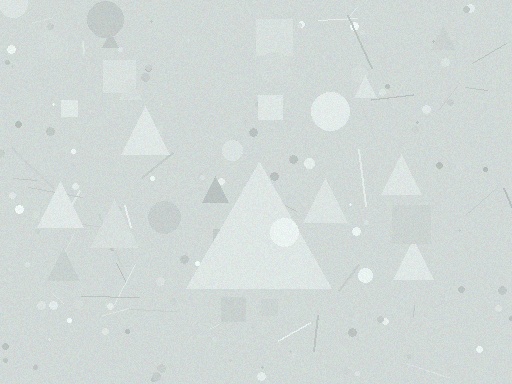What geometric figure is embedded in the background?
A triangle is embedded in the background.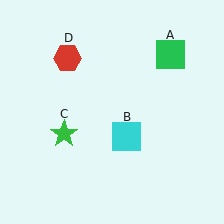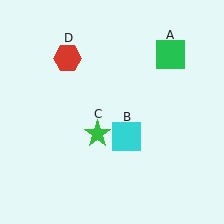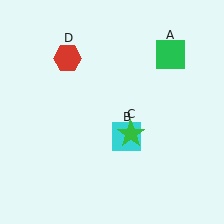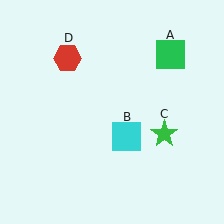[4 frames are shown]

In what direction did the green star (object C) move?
The green star (object C) moved right.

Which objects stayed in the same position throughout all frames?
Green square (object A) and cyan square (object B) and red hexagon (object D) remained stationary.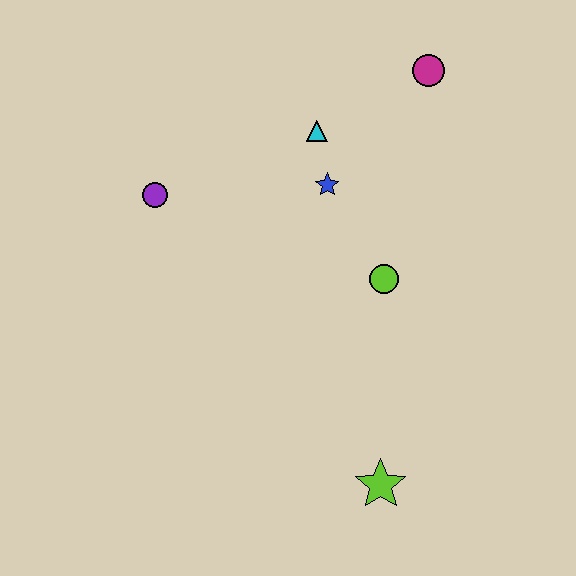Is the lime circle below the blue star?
Yes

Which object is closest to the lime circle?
The blue star is closest to the lime circle.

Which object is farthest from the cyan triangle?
The lime star is farthest from the cyan triangle.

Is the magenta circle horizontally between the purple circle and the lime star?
No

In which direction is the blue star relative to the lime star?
The blue star is above the lime star.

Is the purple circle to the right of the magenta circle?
No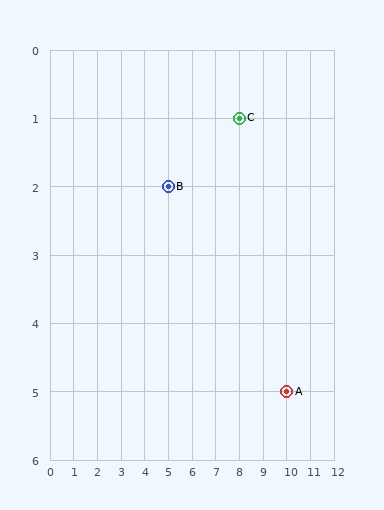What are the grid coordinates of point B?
Point B is at grid coordinates (5, 2).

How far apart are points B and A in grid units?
Points B and A are 5 columns and 3 rows apart (about 5.8 grid units diagonally).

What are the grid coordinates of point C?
Point C is at grid coordinates (8, 1).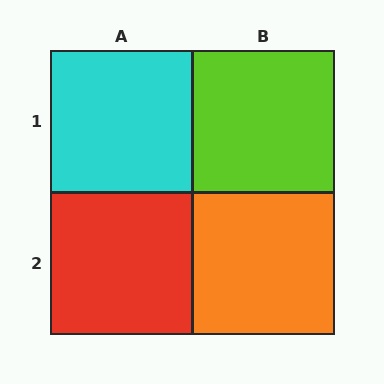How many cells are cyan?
1 cell is cyan.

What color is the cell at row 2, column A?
Red.